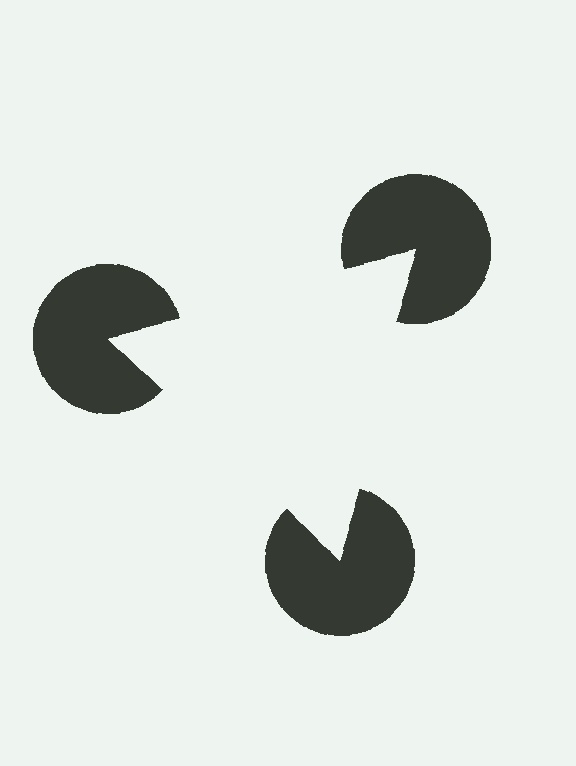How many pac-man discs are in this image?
There are 3 — one at each vertex of the illusory triangle.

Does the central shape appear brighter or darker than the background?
It typically appears slightly brighter than the background, even though no actual brightness change is drawn.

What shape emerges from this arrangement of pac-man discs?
An illusory triangle — its edges are inferred from the aligned wedge cuts in the pac-man discs, not physically drawn.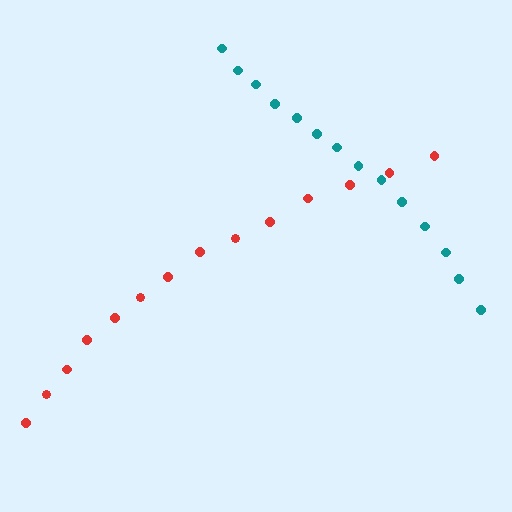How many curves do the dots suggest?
There are 2 distinct paths.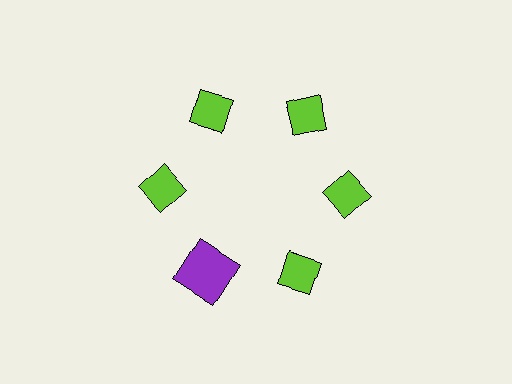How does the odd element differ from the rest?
It differs in both color (purple instead of lime) and shape (square instead of diamond).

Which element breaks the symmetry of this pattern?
The purple square at roughly the 7 o'clock position breaks the symmetry. All other shapes are lime diamonds.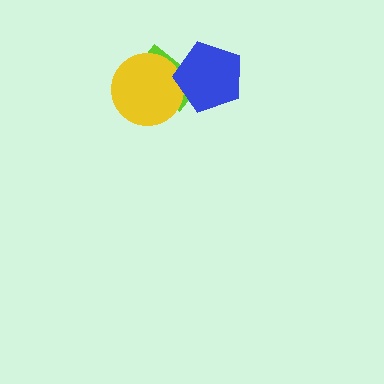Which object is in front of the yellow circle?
The blue pentagon is in front of the yellow circle.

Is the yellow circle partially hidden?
Yes, it is partially covered by another shape.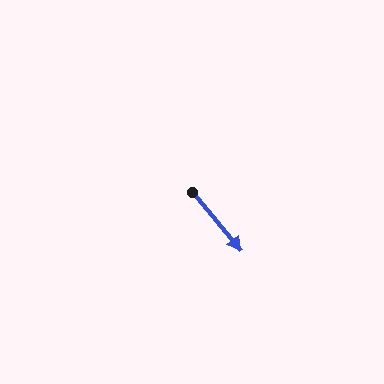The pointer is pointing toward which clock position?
Roughly 5 o'clock.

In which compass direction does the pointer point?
Southeast.